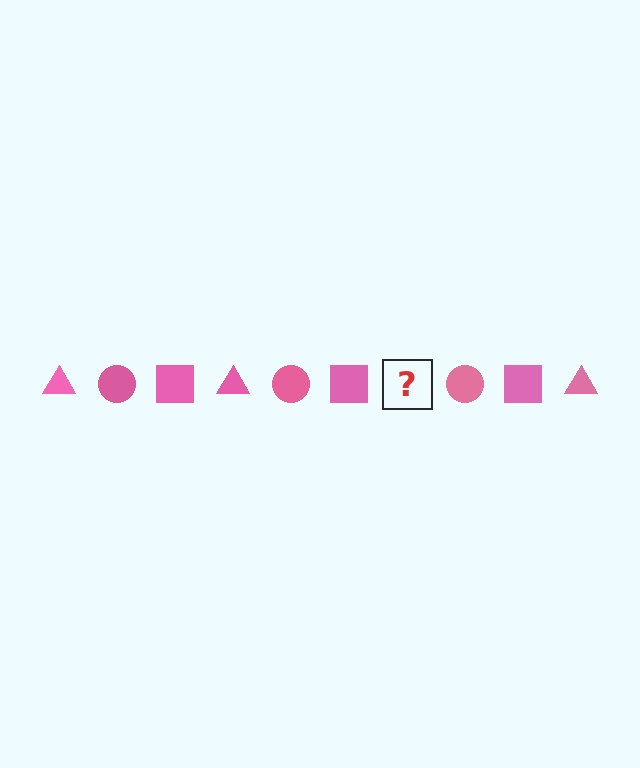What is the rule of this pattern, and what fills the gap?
The rule is that the pattern cycles through triangle, circle, square shapes in pink. The gap should be filled with a pink triangle.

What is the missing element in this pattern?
The missing element is a pink triangle.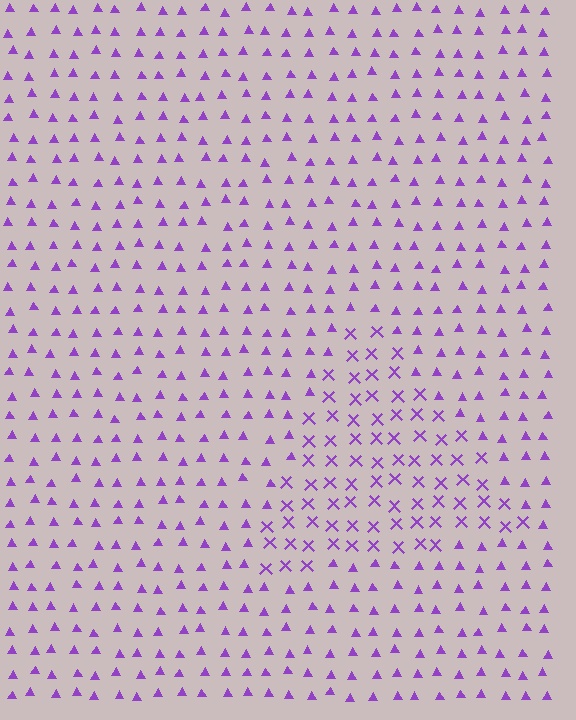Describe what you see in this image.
The image is filled with small purple elements arranged in a uniform grid. A triangle-shaped region contains X marks, while the surrounding area contains triangles. The boundary is defined purely by the change in element shape.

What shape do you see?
I see a triangle.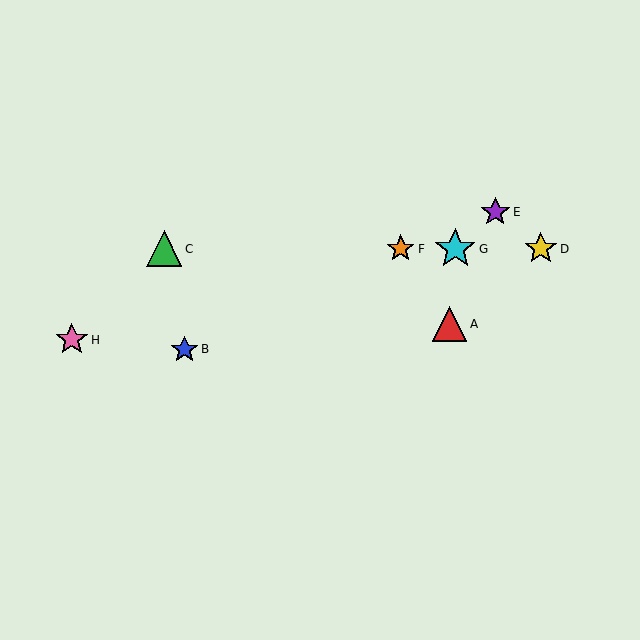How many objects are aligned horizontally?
4 objects (C, D, F, G) are aligned horizontally.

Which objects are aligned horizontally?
Objects C, D, F, G are aligned horizontally.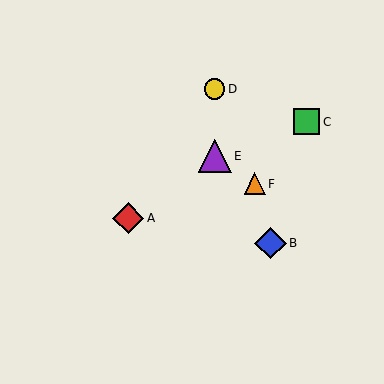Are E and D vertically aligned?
Yes, both are at x≈215.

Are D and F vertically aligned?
No, D is at x≈215 and F is at x≈255.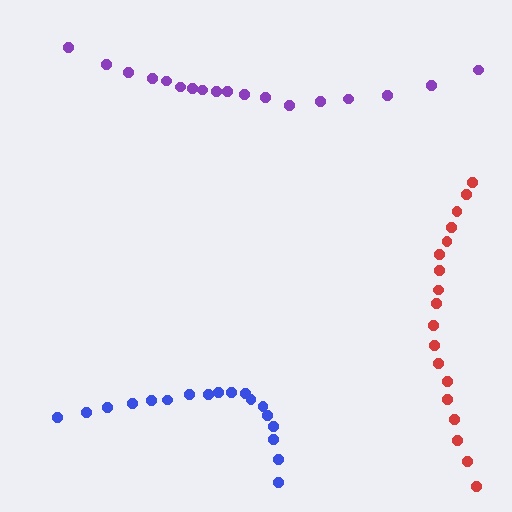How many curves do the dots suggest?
There are 3 distinct paths.